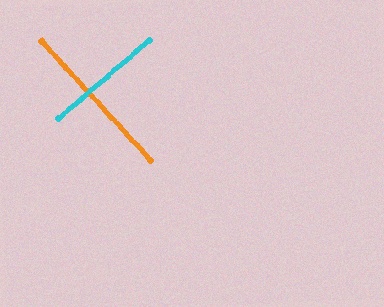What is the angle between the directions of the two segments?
Approximately 88 degrees.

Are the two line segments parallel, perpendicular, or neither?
Perpendicular — they meet at approximately 88°.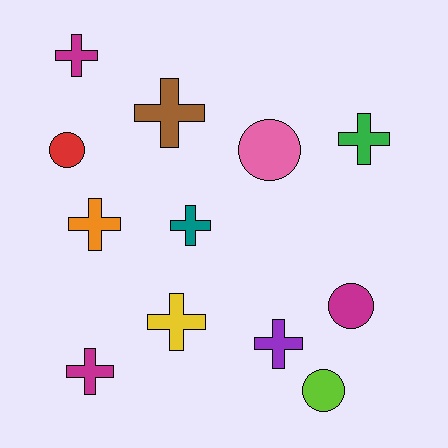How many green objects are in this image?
There is 1 green object.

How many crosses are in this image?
There are 8 crosses.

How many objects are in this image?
There are 12 objects.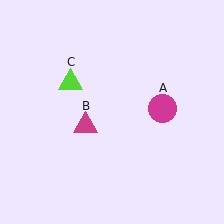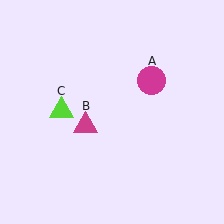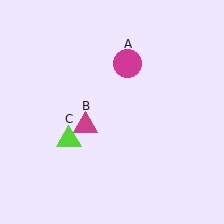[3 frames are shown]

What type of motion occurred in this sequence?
The magenta circle (object A), lime triangle (object C) rotated counterclockwise around the center of the scene.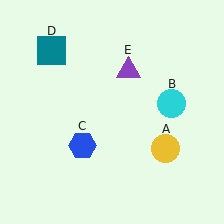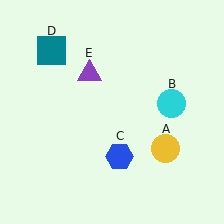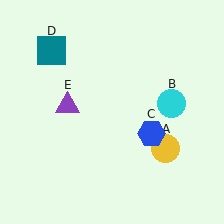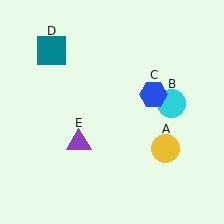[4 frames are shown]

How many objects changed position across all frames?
2 objects changed position: blue hexagon (object C), purple triangle (object E).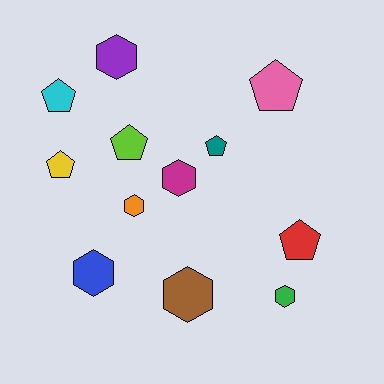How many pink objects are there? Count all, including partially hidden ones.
There is 1 pink object.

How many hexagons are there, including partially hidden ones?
There are 6 hexagons.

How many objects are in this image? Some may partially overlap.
There are 12 objects.